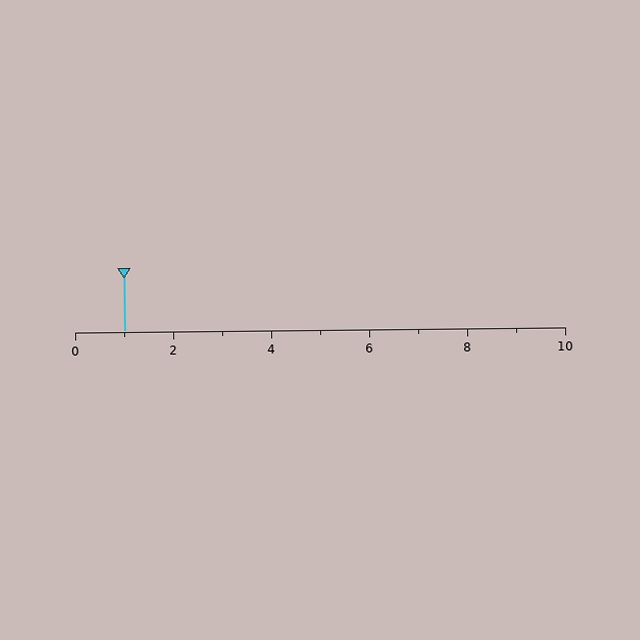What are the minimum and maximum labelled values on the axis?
The axis runs from 0 to 10.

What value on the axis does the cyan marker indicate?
The marker indicates approximately 1.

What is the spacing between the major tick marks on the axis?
The major ticks are spaced 2 apart.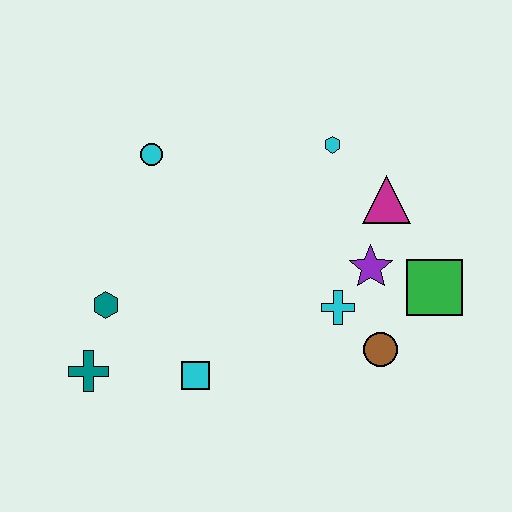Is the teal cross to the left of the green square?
Yes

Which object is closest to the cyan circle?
The teal hexagon is closest to the cyan circle.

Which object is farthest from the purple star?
The teal cross is farthest from the purple star.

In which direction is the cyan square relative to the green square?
The cyan square is to the left of the green square.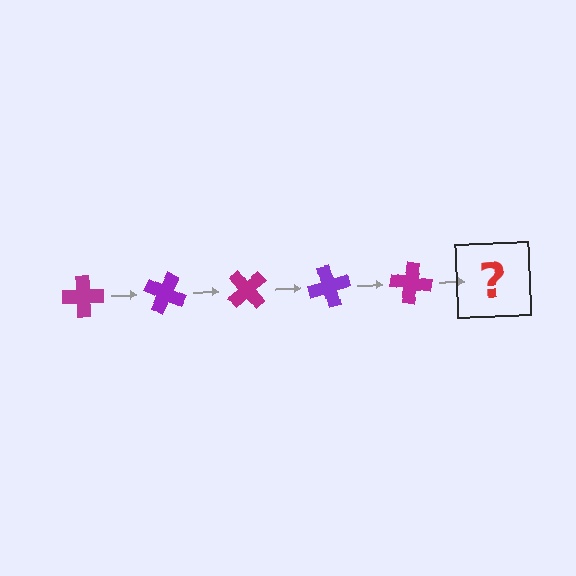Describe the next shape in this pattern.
It should be a purple cross, rotated 125 degrees from the start.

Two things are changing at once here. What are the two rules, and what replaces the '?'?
The two rules are that it rotates 25 degrees each step and the color cycles through magenta and purple. The '?' should be a purple cross, rotated 125 degrees from the start.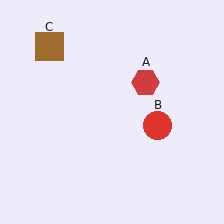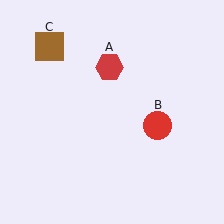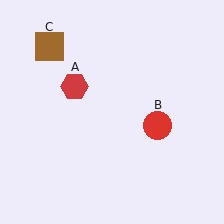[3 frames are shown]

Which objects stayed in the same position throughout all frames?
Red circle (object B) and brown square (object C) remained stationary.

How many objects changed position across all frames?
1 object changed position: red hexagon (object A).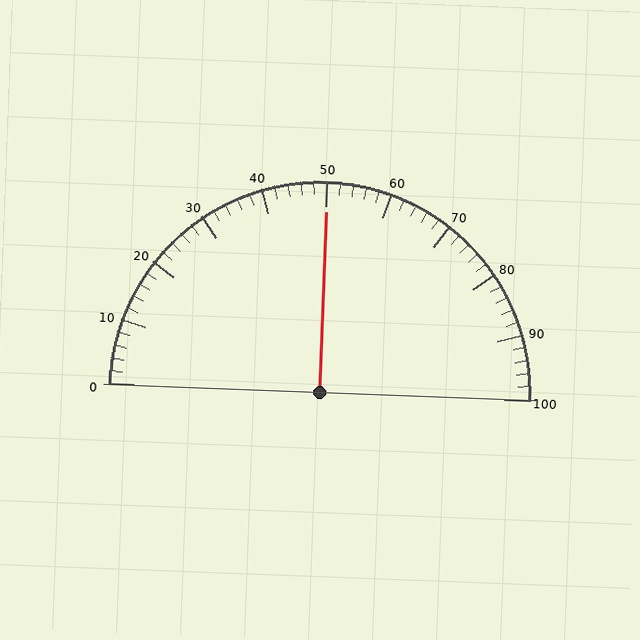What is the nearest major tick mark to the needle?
The nearest major tick mark is 50.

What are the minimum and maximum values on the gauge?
The gauge ranges from 0 to 100.